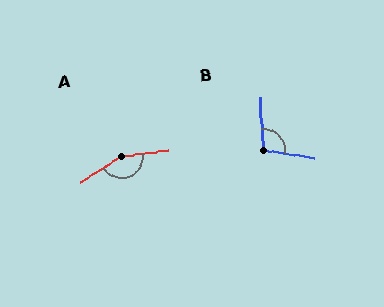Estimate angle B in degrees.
Approximately 102 degrees.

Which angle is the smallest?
B, at approximately 102 degrees.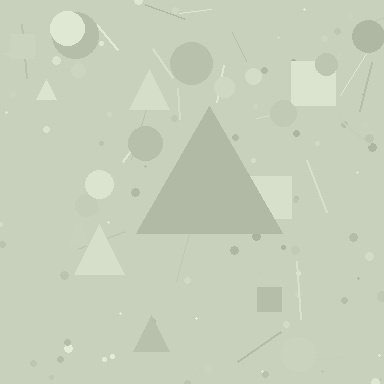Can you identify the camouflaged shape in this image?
The camouflaged shape is a triangle.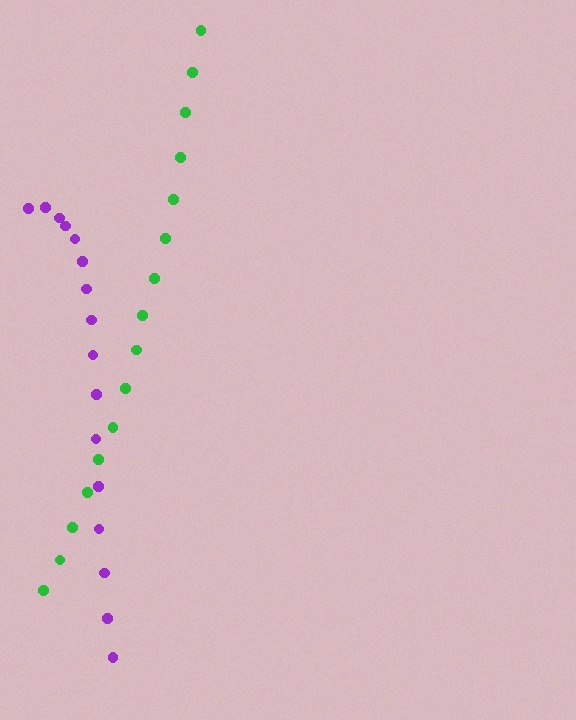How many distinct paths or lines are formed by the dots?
There are 2 distinct paths.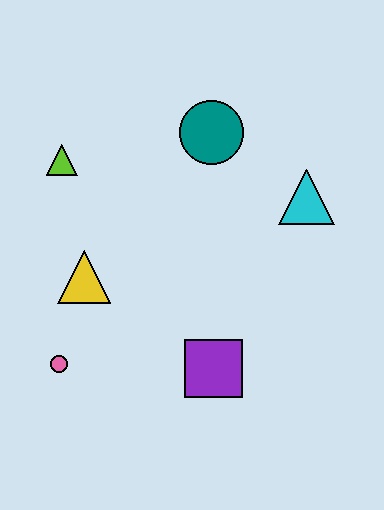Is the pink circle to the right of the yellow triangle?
No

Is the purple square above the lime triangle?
No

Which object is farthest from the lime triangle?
The purple square is farthest from the lime triangle.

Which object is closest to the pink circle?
The yellow triangle is closest to the pink circle.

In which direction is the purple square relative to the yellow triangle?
The purple square is to the right of the yellow triangle.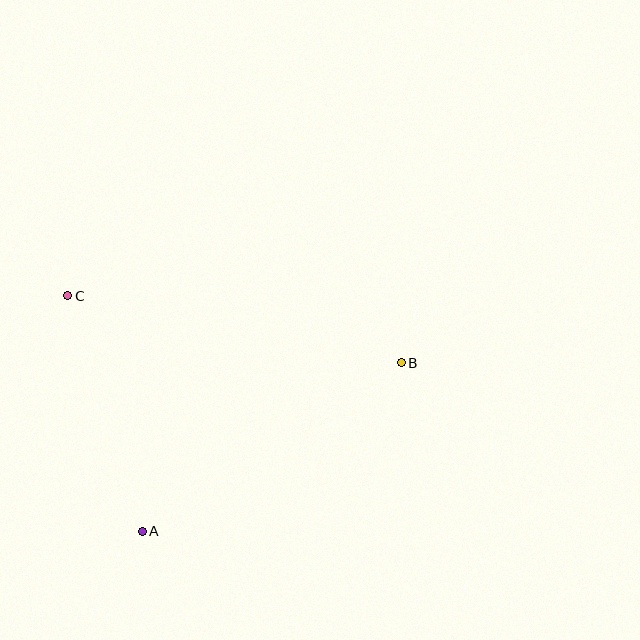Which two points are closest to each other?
Points A and C are closest to each other.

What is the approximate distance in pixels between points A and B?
The distance between A and B is approximately 309 pixels.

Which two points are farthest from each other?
Points B and C are farthest from each other.